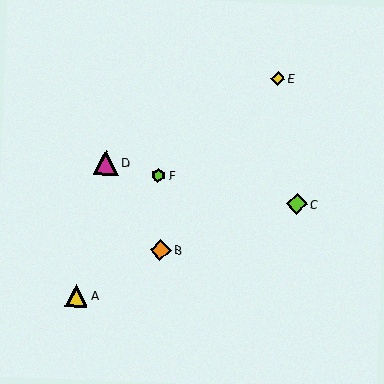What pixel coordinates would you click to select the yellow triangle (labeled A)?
Click at (76, 295) to select the yellow triangle A.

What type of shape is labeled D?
Shape D is a magenta triangle.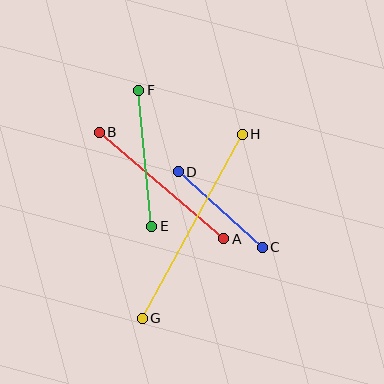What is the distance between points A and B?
The distance is approximately 164 pixels.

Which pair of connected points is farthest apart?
Points G and H are farthest apart.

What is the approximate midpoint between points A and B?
The midpoint is at approximately (161, 186) pixels.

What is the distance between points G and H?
The distance is approximately 209 pixels.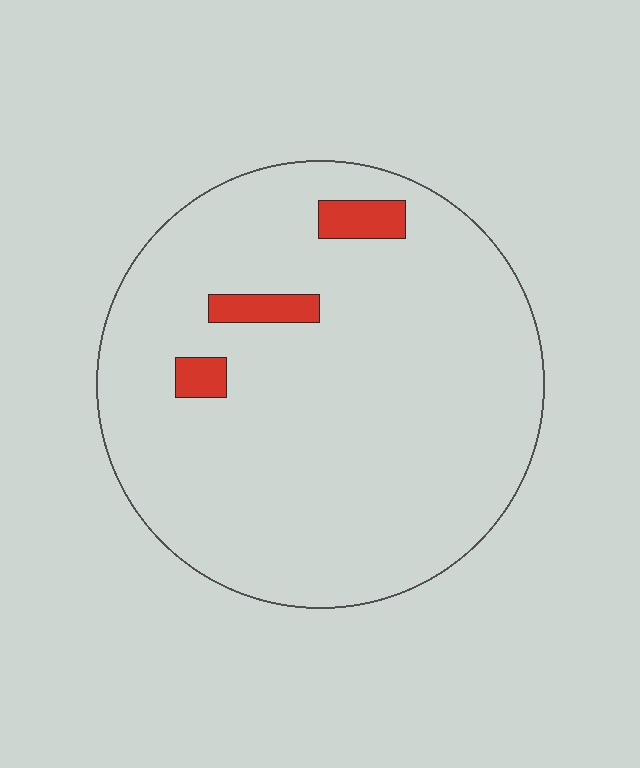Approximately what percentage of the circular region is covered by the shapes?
Approximately 5%.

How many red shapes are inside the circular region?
3.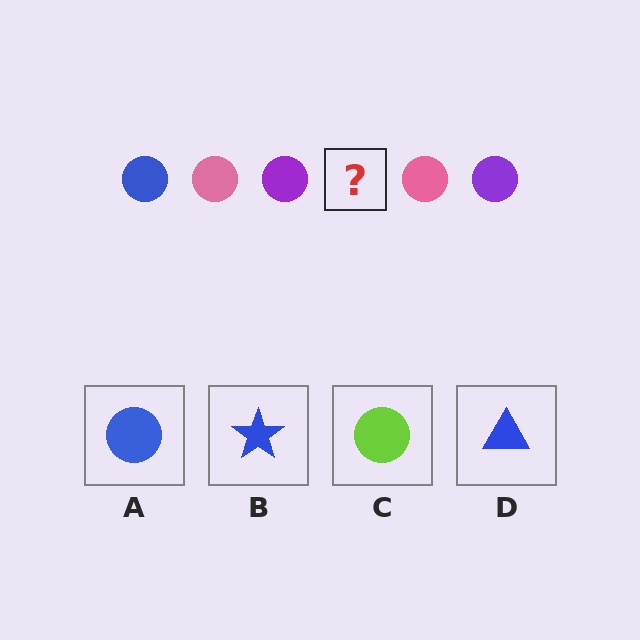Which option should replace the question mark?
Option A.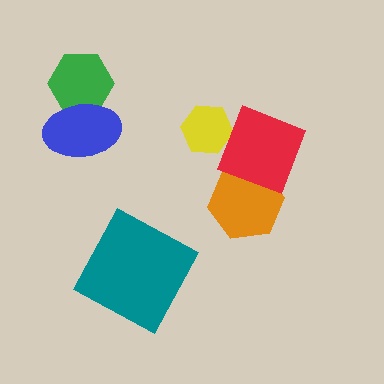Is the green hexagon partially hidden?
Yes, it is partially covered by another shape.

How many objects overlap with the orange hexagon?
1 object overlaps with the orange hexagon.